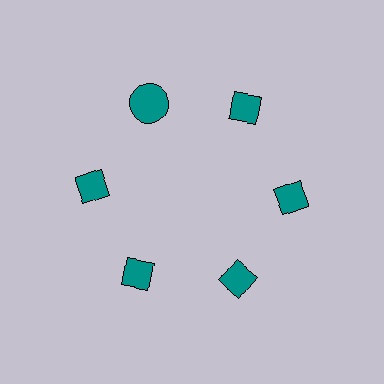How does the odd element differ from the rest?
It has a different shape: circle instead of diamond.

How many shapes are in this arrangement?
There are 6 shapes arranged in a ring pattern.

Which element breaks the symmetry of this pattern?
The teal circle at roughly the 11 o'clock position breaks the symmetry. All other shapes are teal diamonds.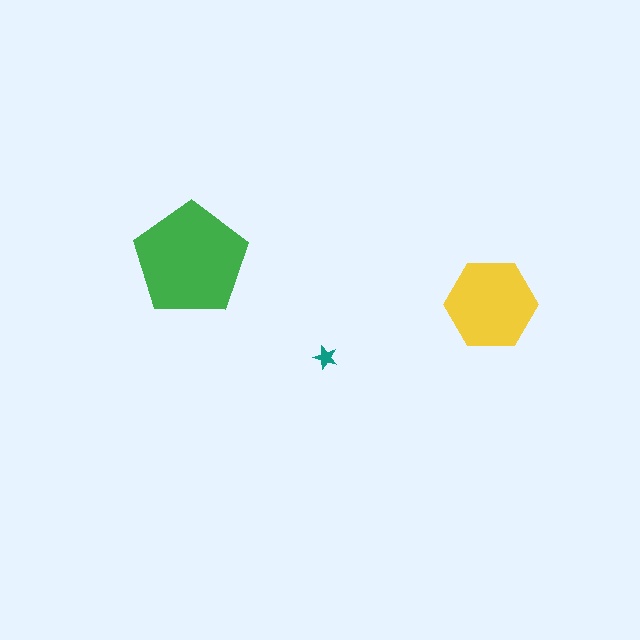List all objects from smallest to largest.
The teal star, the yellow hexagon, the green pentagon.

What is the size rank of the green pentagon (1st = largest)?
1st.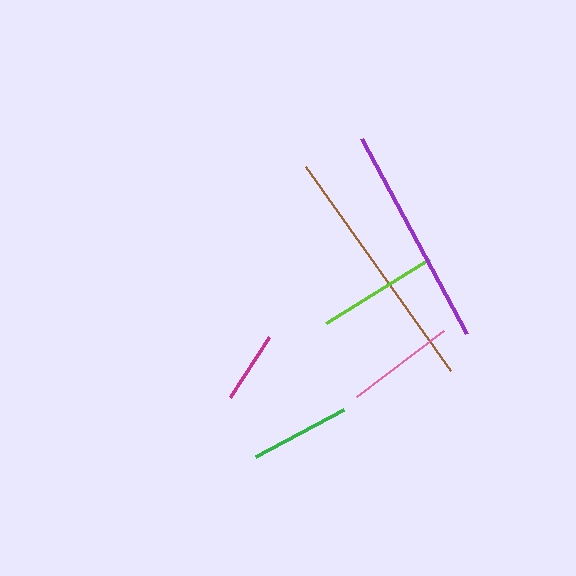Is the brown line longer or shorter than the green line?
The brown line is longer than the green line.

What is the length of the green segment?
The green segment is approximately 101 pixels long.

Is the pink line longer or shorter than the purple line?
The purple line is longer than the pink line.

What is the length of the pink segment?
The pink segment is approximately 108 pixels long.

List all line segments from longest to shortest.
From longest to shortest: brown, purple, lime, pink, green, magenta.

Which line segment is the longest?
The brown line is the longest at approximately 250 pixels.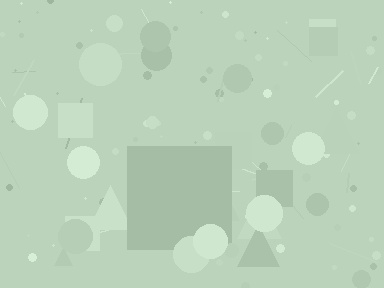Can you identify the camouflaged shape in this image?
The camouflaged shape is a square.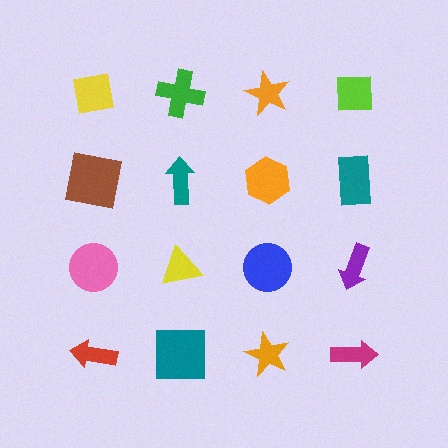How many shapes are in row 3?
4 shapes.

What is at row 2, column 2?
A teal arrow.